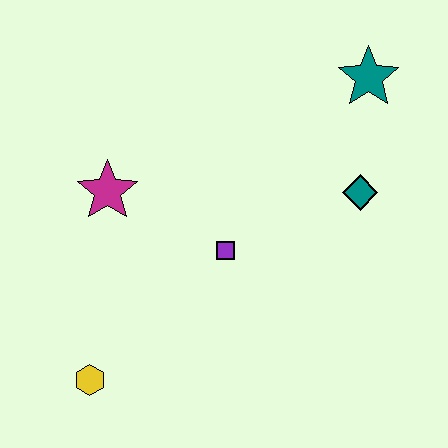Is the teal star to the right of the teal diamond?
Yes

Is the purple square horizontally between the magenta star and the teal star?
Yes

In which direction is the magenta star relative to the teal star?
The magenta star is to the left of the teal star.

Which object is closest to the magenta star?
The purple square is closest to the magenta star.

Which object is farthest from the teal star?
The yellow hexagon is farthest from the teal star.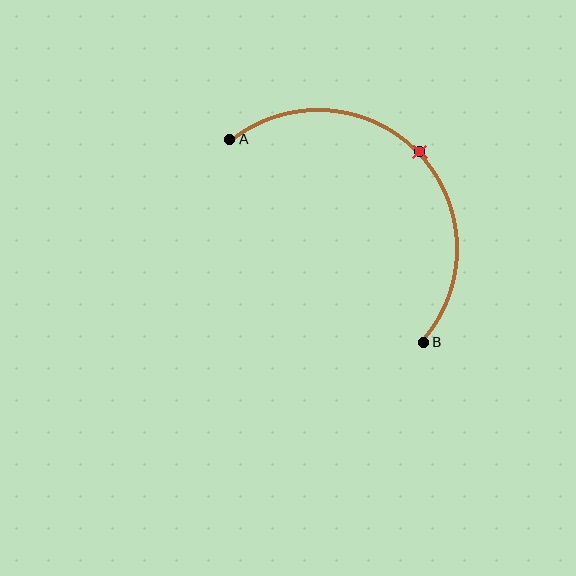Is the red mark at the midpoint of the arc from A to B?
Yes. The red mark lies on the arc at equal arc-length from both A and B — it is the arc midpoint.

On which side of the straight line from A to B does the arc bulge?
The arc bulges above and to the right of the straight line connecting A and B.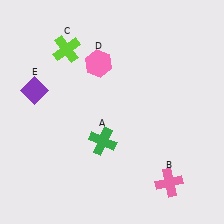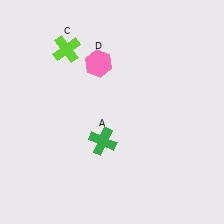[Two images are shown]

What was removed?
The purple diamond (E), the pink cross (B) were removed in Image 2.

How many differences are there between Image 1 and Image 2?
There are 2 differences between the two images.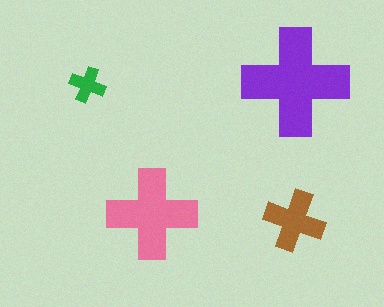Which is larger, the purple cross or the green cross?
The purple one.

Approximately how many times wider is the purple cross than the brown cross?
About 2 times wider.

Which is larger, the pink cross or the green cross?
The pink one.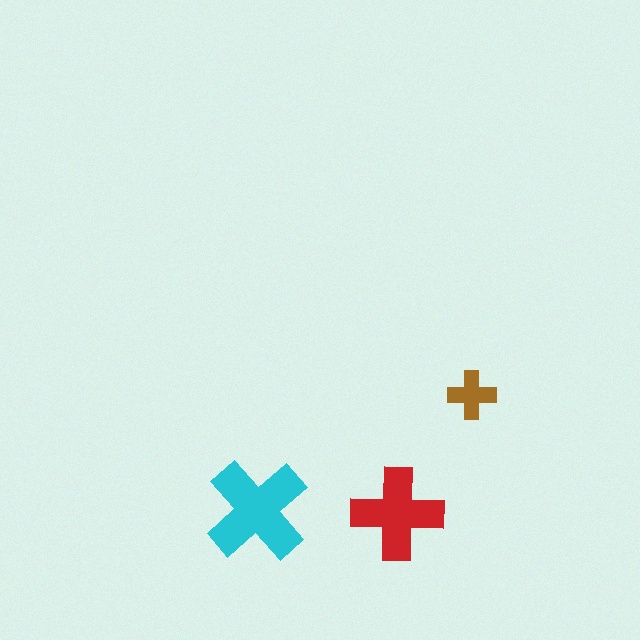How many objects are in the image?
There are 3 objects in the image.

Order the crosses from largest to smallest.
the cyan one, the red one, the brown one.